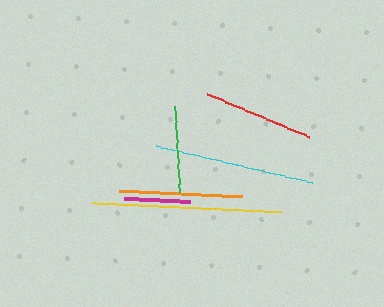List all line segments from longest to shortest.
From longest to shortest: yellow, cyan, orange, red, green, magenta.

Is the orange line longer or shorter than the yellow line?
The yellow line is longer than the orange line.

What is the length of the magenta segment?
The magenta segment is approximately 66 pixels long.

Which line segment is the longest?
The yellow line is the longest at approximately 189 pixels.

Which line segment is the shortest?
The magenta line is the shortest at approximately 66 pixels.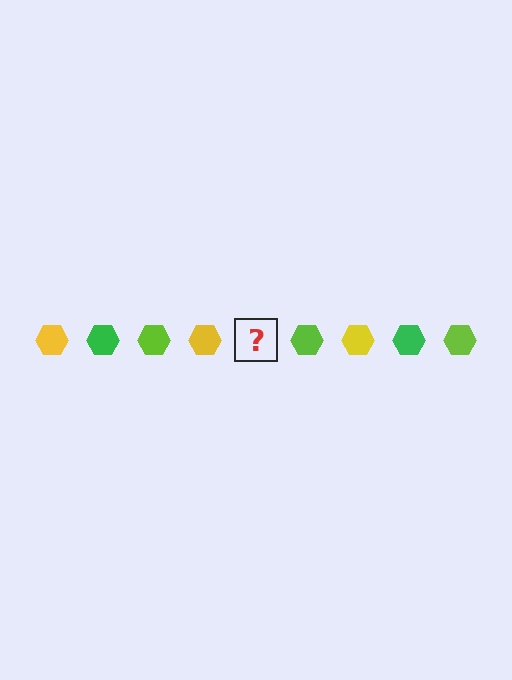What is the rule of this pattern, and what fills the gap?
The rule is that the pattern cycles through yellow, green, lime hexagons. The gap should be filled with a green hexagon.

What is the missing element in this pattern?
The missing element is a green hexagon.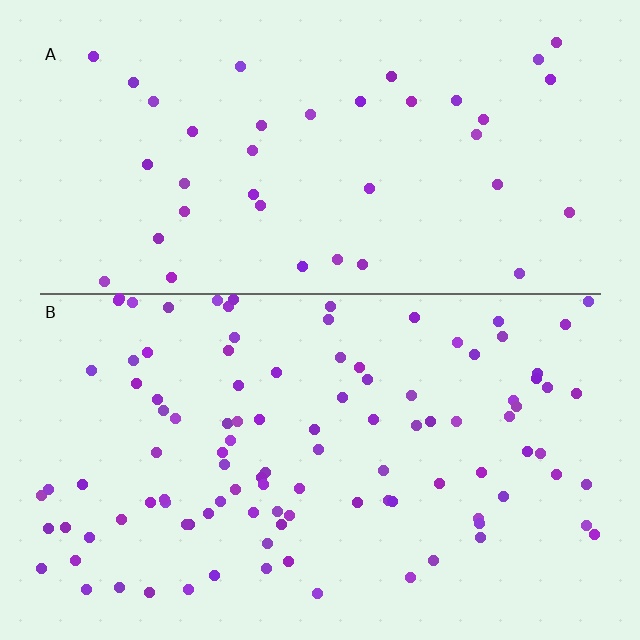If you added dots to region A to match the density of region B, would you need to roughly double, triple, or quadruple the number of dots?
Approximately triple.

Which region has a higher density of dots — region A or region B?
B (the bottom).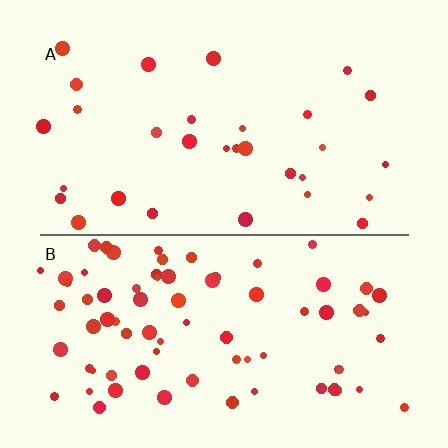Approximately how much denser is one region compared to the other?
Approximately 2.5× — region B over region A.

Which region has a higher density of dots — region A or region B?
B (the bottom).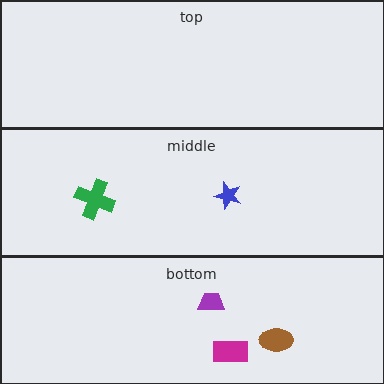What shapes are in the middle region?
The green cross, the blue star.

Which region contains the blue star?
The middle region.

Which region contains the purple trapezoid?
The bottom region.